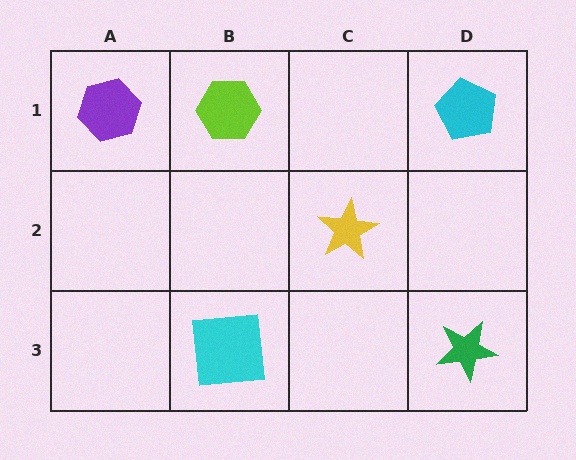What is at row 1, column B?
A lime hexagon.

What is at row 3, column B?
A cyan square.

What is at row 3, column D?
A green star.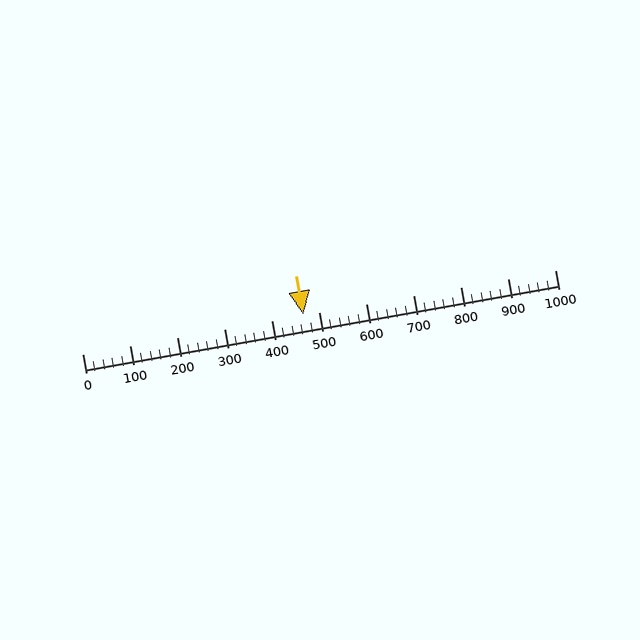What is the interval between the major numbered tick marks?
The major tick marks are spaced 100 units apart.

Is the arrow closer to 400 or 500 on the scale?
The arrow is closer to 500.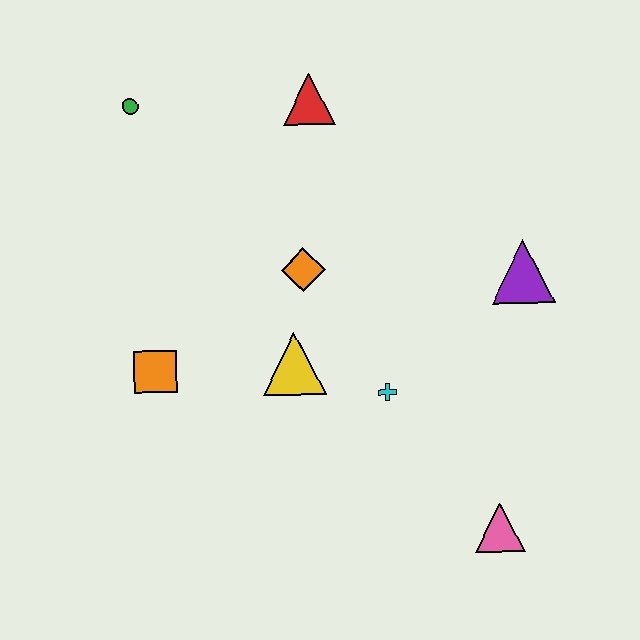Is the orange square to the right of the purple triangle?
No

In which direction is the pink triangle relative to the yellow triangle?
The pink triangle is to the right of the yellow triangle.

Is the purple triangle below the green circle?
Yes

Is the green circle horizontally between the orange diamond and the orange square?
No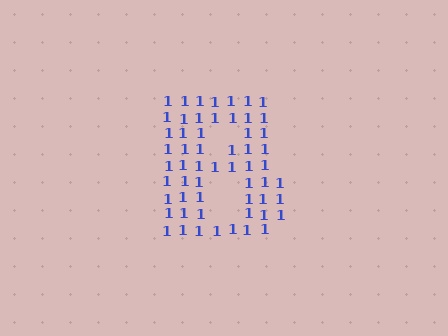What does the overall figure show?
The overall figure shows the letter B.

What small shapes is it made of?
It is made of small digit 1's.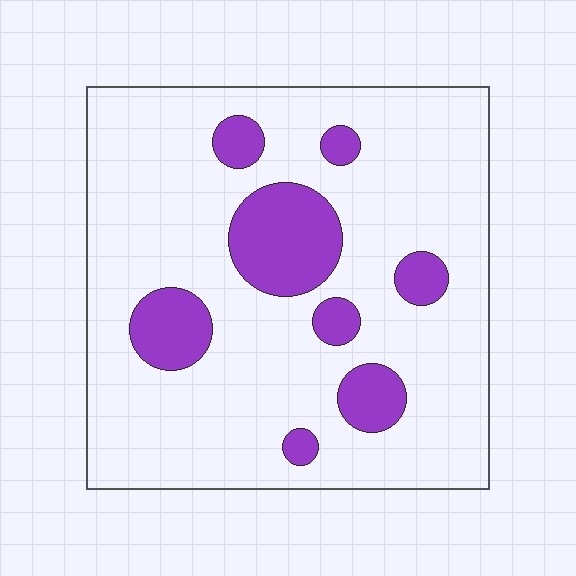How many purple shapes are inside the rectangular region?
8.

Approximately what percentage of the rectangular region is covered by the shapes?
Approximately 20%.